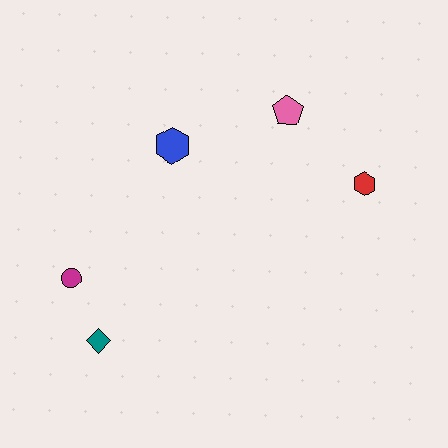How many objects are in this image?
There are 5 objects.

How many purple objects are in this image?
There are no purple objects.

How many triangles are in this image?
There are no triangles.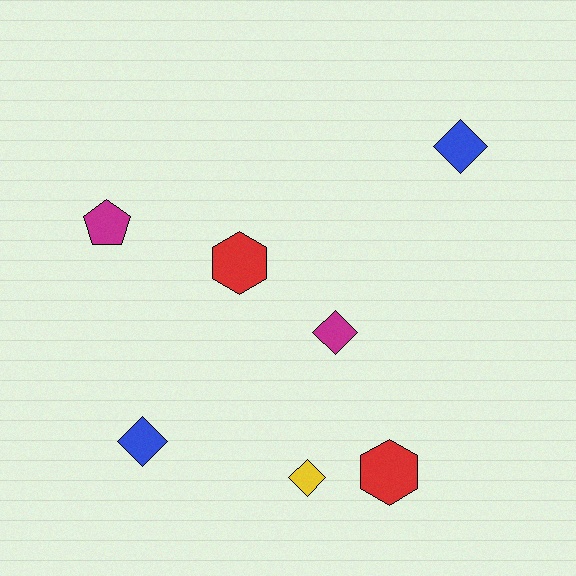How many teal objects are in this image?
There are no teal objects.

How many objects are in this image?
There are 7 objects.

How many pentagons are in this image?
There is 1 pentagon.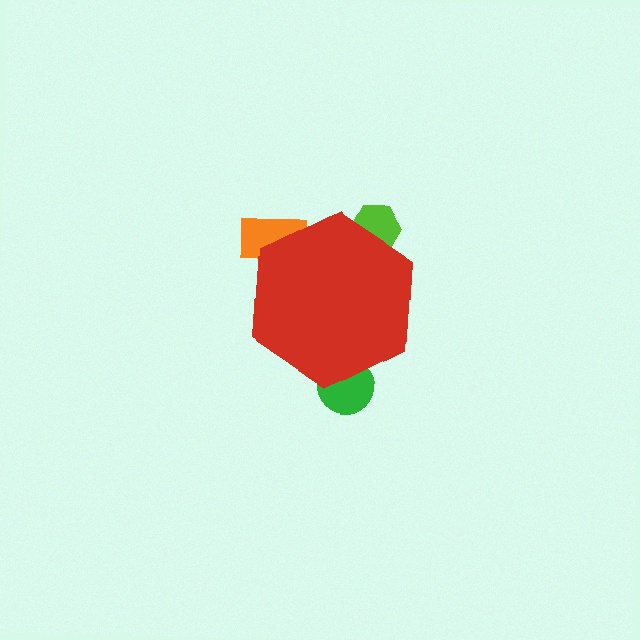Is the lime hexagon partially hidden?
Yes, the lime hexagon is partially hidden behind the red hexagon.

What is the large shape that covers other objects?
A red hexagon.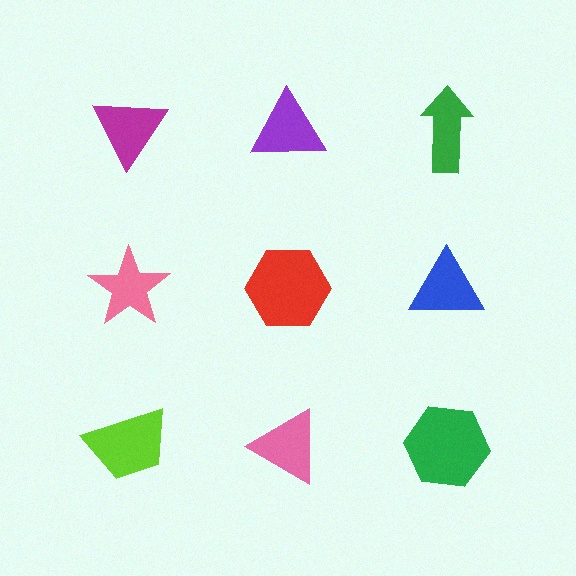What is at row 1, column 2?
A purple triangle.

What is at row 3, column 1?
A lime trapezoid.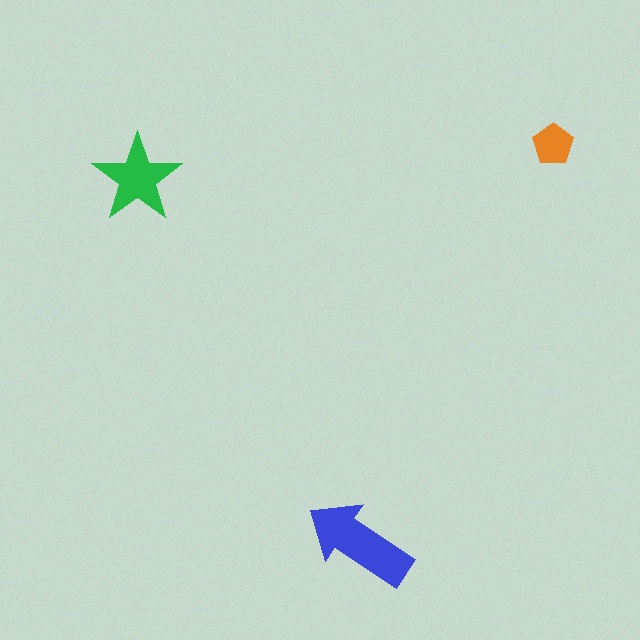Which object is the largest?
The blue arrow.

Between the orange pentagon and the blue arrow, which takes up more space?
The blue arrow.